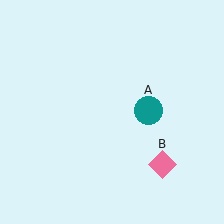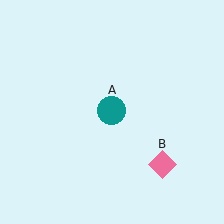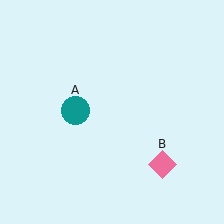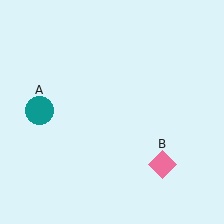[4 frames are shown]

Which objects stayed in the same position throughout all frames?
Pink diamond (object B) remained stationary.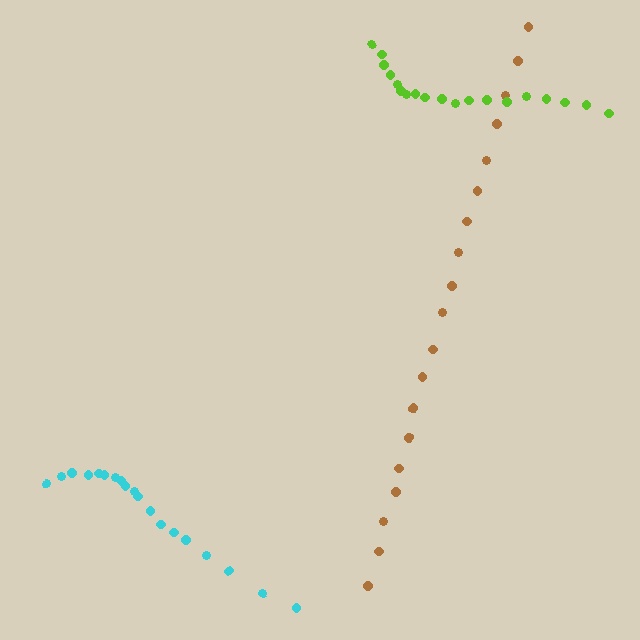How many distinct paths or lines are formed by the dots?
There are 3 distinct paths.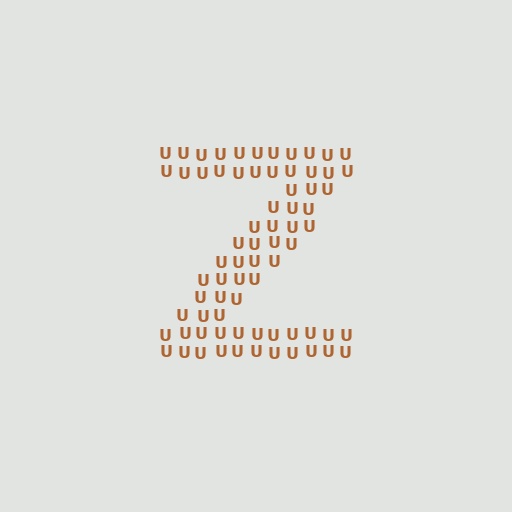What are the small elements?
The small elements are letter U's.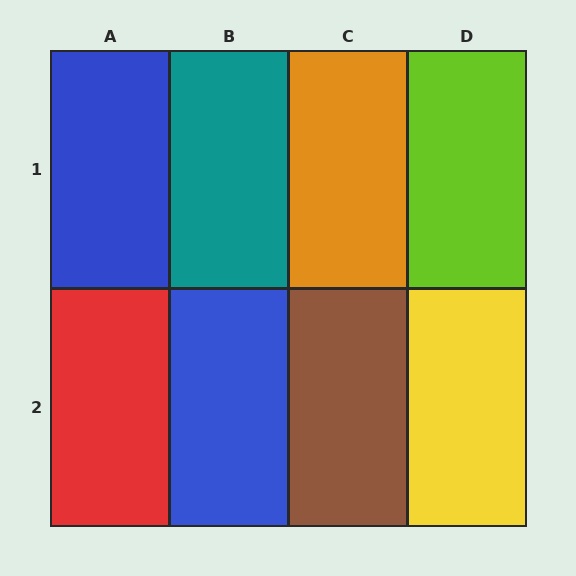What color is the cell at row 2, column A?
Red.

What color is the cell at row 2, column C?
Brown.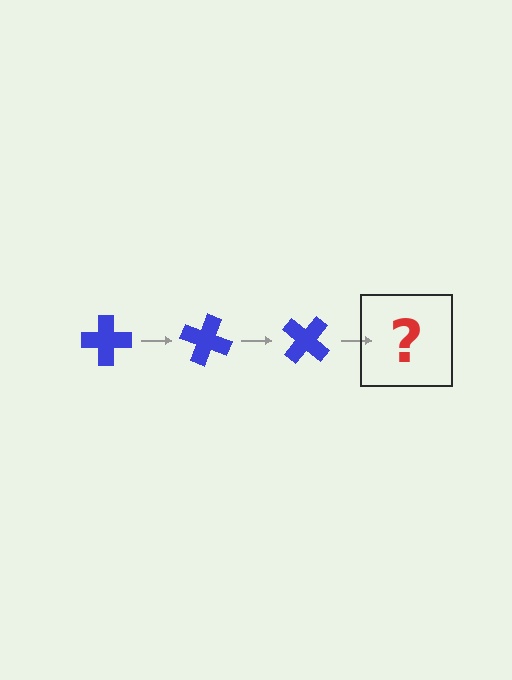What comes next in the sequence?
The next element should be a blue cross rotated 60 degrees.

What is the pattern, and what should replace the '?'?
The pattern is that the cross rotates 20 degrees each step. The '?' should be a blue cross rotated 60 degrees.